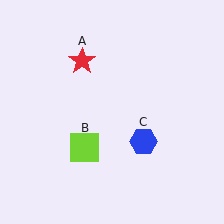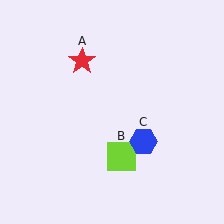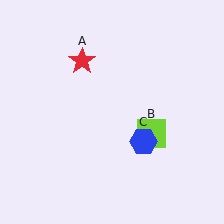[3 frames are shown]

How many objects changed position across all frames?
1 object changed position: lime square (object B).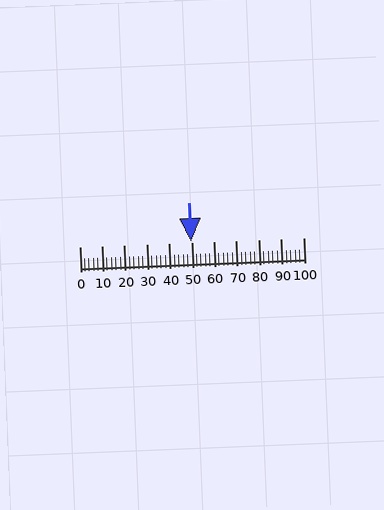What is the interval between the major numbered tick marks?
The major tick marks are spaced 10 units apart.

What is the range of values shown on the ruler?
The ruler shows values from 0 to 100.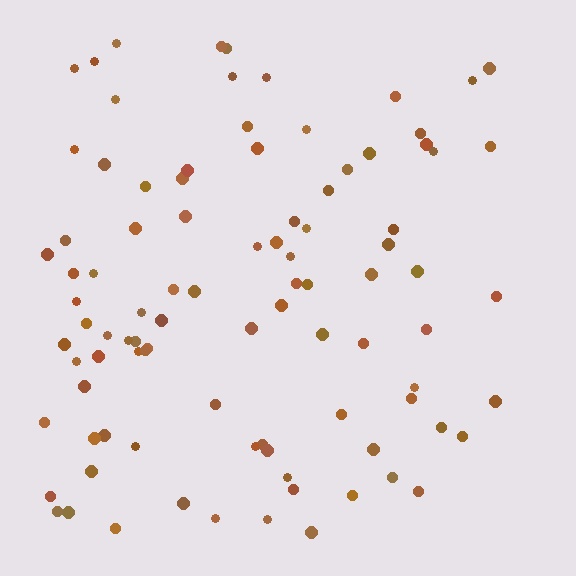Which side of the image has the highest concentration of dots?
The left.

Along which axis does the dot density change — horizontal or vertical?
Horizontal.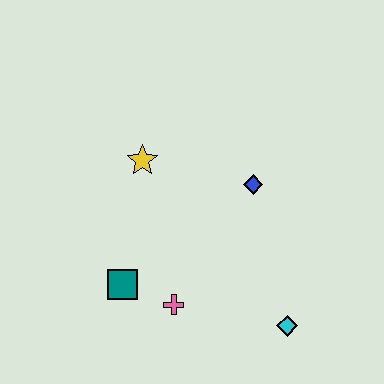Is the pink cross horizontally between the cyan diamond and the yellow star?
Yes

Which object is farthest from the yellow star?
The cyan diamond is farthest from the yellow star.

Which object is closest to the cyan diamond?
The pink cross is closest to the cyan diamond.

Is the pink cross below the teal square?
Yes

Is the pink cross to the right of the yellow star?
Yes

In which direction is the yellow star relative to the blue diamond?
The yellow star is to the left of the blue diamond.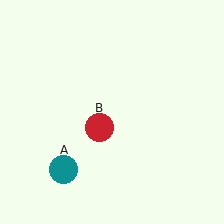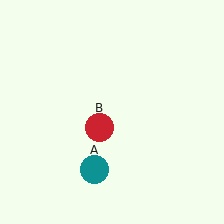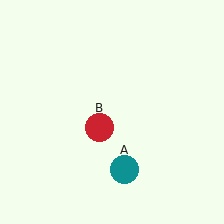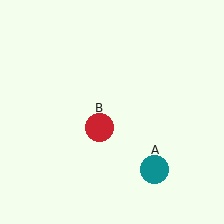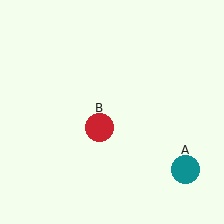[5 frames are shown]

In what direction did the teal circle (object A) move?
The teal circle (object A) moved right.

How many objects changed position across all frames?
1 object changed position: teal circle (object A).